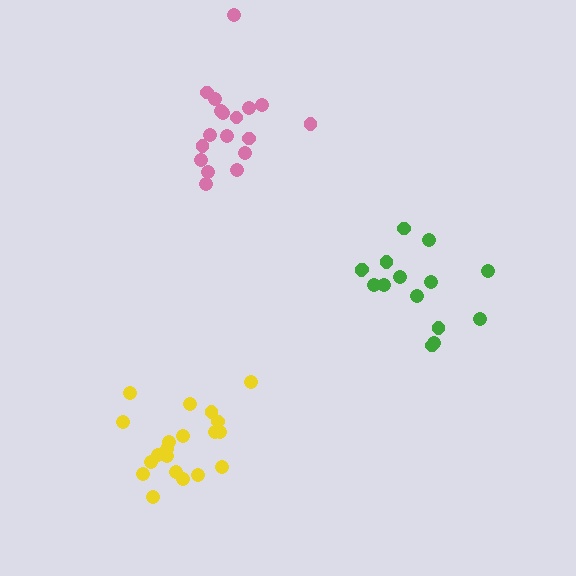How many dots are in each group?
Group 1: 20 dots, Group 2: 18 dots, Group 3: 15 dots (53 total).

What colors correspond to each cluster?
The clusters are colored: yellow, pink, green.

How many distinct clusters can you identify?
There are 3 distinct clusters.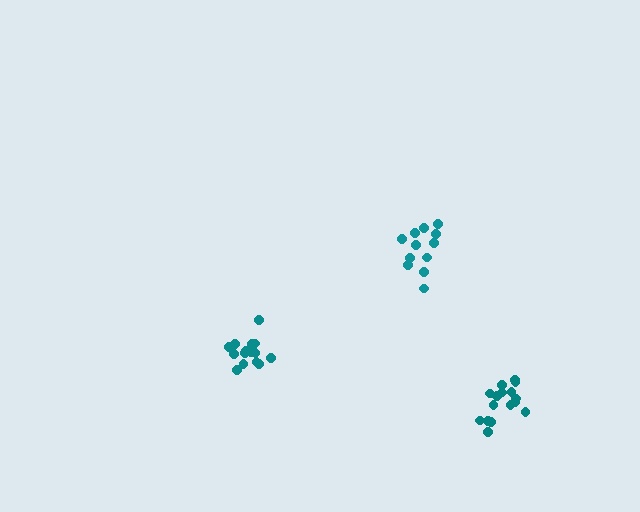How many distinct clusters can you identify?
There are 3 distinct clusters.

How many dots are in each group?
Group 1: 12 dots, Group 2: 16 dots, Group 3: 16 dots (44 total).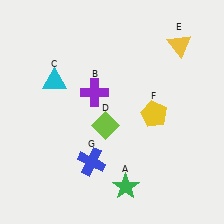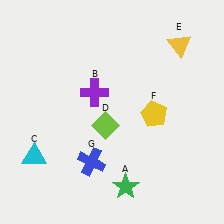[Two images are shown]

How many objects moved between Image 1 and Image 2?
1 object moved between the two images.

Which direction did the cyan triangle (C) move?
The cyan triangle (C) moved down.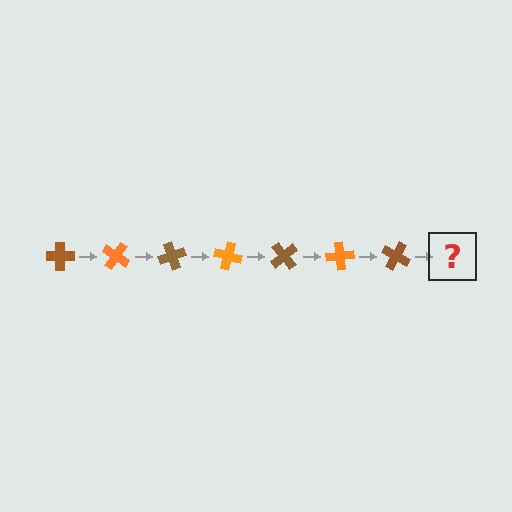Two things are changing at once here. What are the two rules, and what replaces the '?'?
The two rules are that it rotates 35 degrees each step and the color cycles through brown and orange. The '?' should be an orange cross, rotated 245 degrees from the start.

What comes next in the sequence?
The next element should be an orange cross, rotated 245 degrees from the start.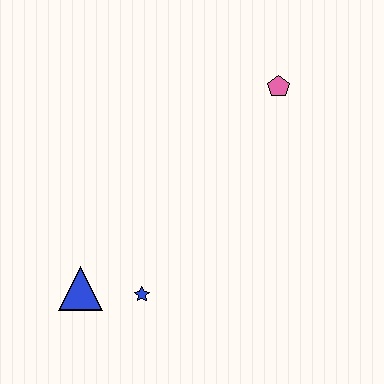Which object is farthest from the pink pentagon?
The blue triangle is farthest from the pink pentagon.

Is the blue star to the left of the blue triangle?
No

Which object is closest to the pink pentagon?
The blue star is closest to the pink pentagon.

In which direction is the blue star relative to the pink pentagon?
The blue star is below the pink pentagon.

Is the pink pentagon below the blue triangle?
No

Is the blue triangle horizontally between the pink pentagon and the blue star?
No